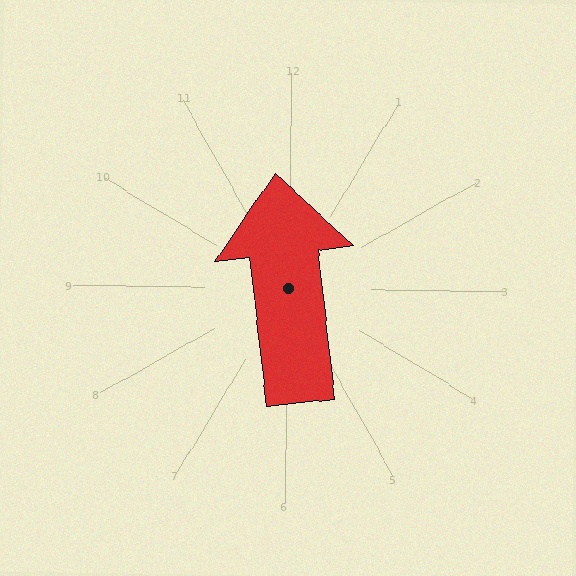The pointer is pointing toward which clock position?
Roughly 12 o'clock.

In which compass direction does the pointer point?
North.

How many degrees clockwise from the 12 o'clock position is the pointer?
Approximately 353 degrees.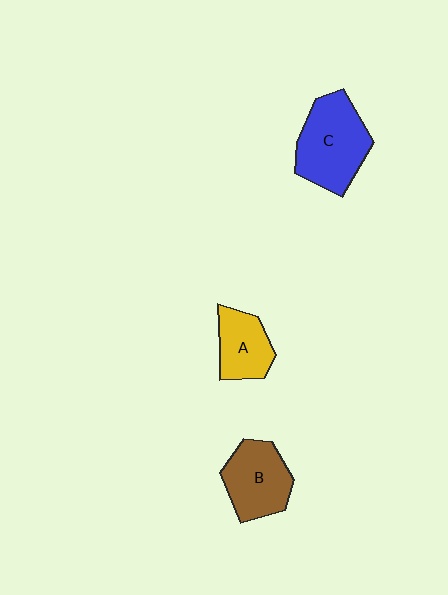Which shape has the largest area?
Shape C (blue).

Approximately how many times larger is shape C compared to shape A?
Approximately 1.6 times.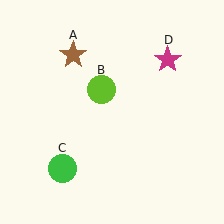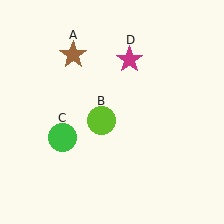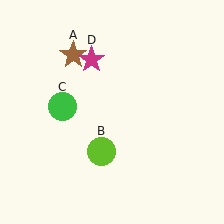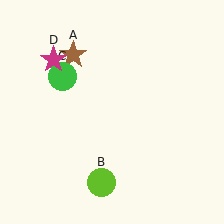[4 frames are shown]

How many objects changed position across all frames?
3 objects changed position: lime circle (object B), green circle (object C), magenta star (object D).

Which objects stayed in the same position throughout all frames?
Brown star (object A) remained stationary.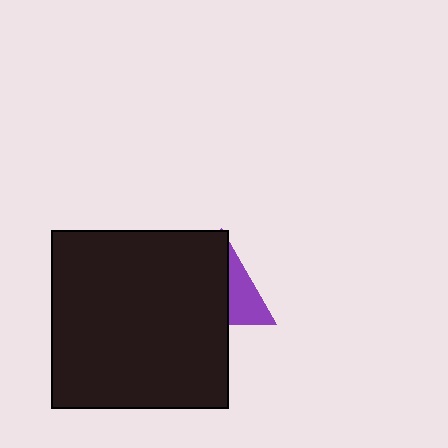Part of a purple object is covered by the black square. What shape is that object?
It is a triangle.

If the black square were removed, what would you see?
You would see the complete purple triangle.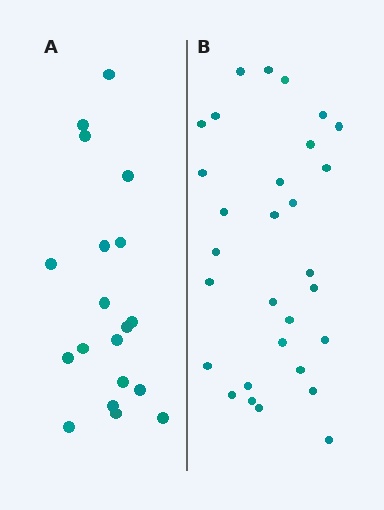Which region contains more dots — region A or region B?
Region B (the right region) has more dots.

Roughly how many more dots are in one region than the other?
Region B has roughly 12 or so more dots than region A.